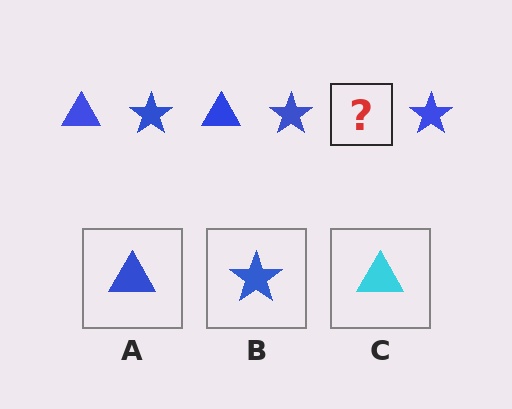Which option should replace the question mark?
Option A.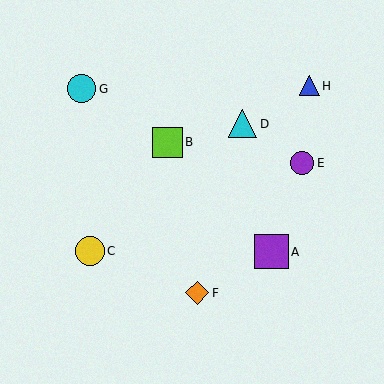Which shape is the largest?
The purple square (labeled A) is the largest.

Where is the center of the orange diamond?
The center of the orange diamond is at (197, 293).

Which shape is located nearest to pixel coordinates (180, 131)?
The lime square (labeled B) at (167, 142) is nearest to that location.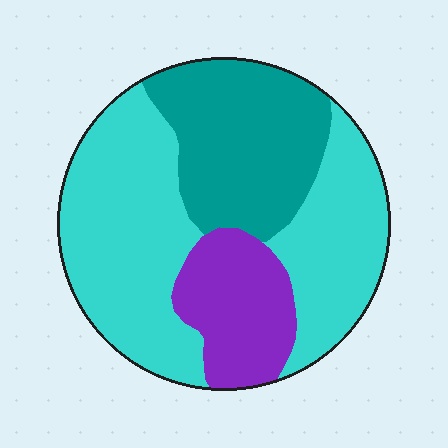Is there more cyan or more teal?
Cyan.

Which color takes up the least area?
Purple, at roughly 15%.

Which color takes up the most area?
Cyan, at roughly 55%.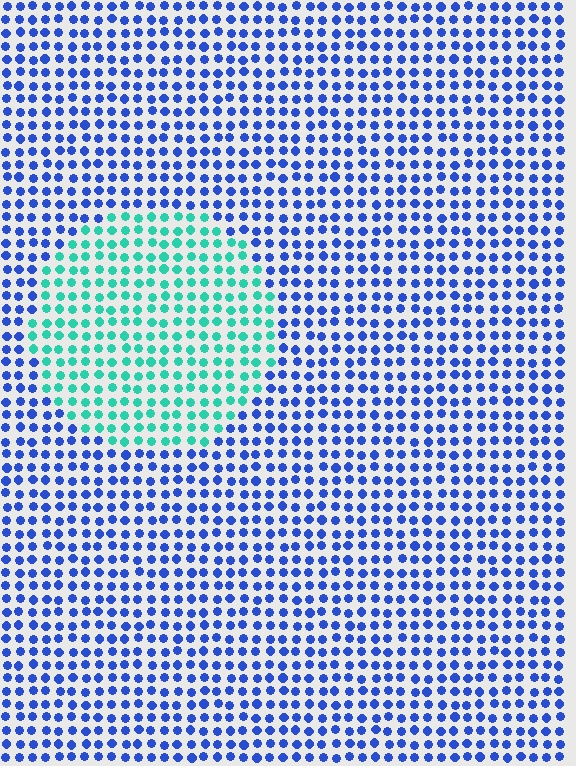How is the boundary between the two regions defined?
The boundary is defined purely by a slight shift in hue (about 61 degrees). Spacing, size, and orientation are identical on both sides.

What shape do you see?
I see a circle.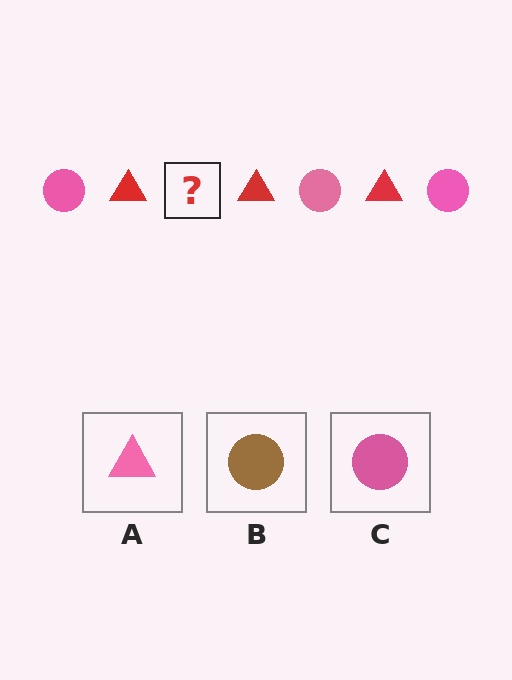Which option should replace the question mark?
Option C.